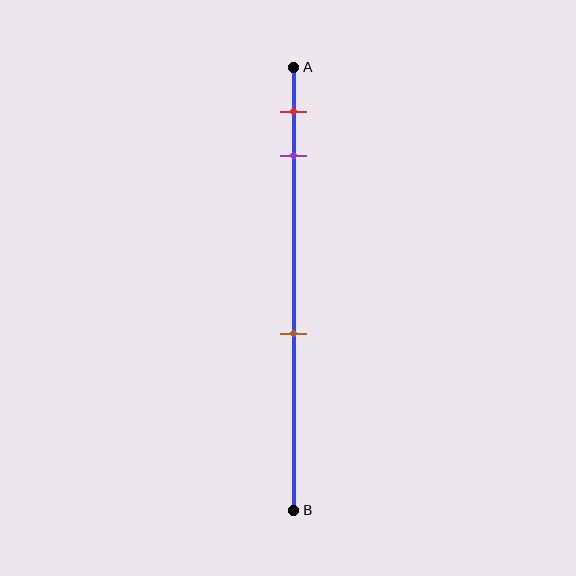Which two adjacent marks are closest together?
The red and purple marks are the closest adjacent pair.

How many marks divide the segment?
There are 3 marks dividing the segment.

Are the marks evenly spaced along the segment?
No, the marks are not evenly spaced.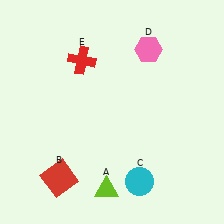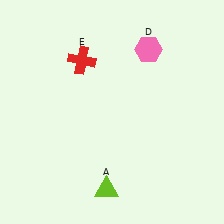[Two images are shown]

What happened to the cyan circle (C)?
The cyan circle (C) was removed in Image 2. It was in the bottom-right area of Image 1.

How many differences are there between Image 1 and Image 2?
There are 2 differences between the two images.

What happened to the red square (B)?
The red square (B) was removed in Image 2. It was in the bottom-left area of Image 1.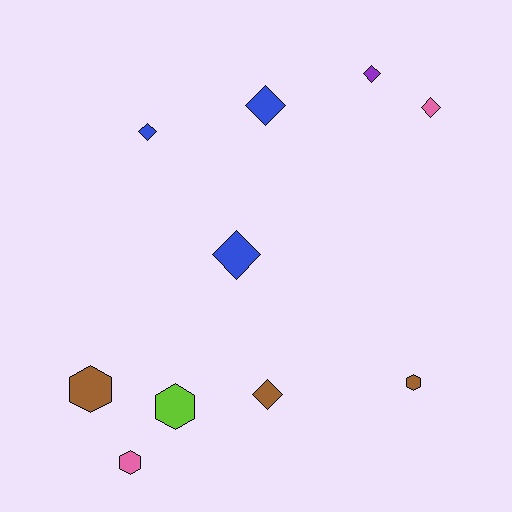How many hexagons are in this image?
There are 4 hexagons.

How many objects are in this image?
There are 10 objects.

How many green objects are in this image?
There are no green objects.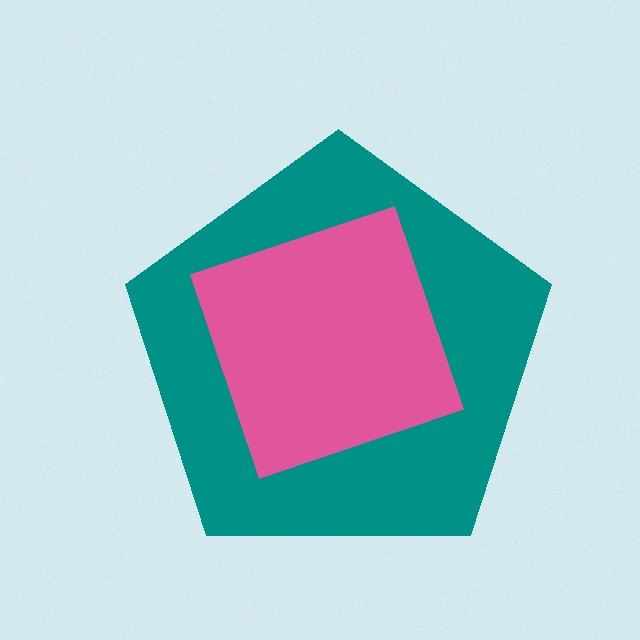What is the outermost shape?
The teal pentagon.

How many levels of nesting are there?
2.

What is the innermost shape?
The pink square.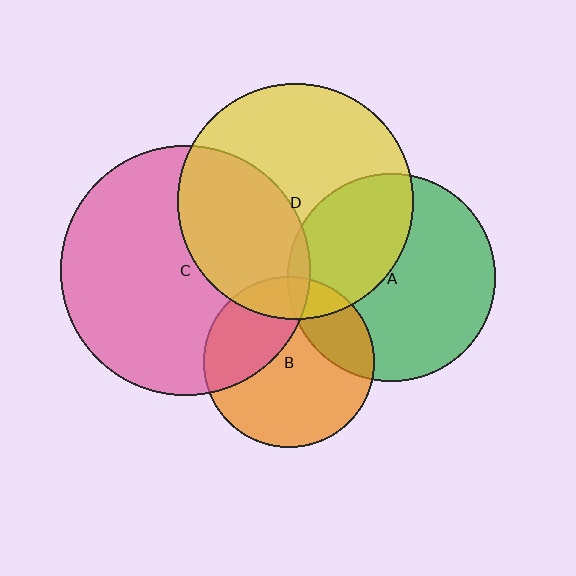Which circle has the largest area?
Circle C (pink).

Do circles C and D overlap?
Yes.